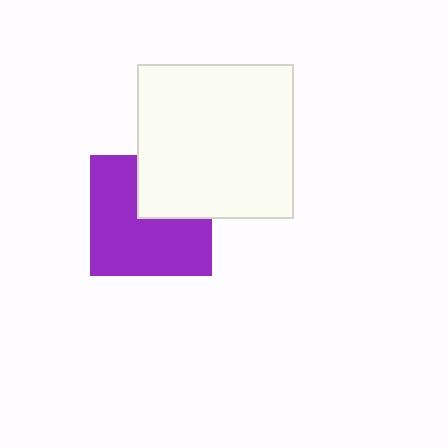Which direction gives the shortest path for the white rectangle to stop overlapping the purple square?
Moving toward the upper-right gives the shortest separation.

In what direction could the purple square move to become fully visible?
The purple square could move toward the lower-left. That would shift it out from behind the white rectangle entirely.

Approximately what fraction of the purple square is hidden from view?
Roughly 32% of the purple square is hidden behind the white rectangle.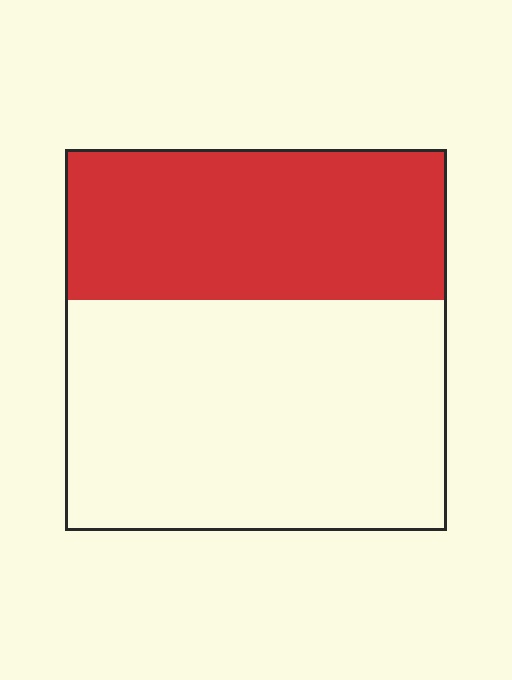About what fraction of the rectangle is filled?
About two fifths (2/5).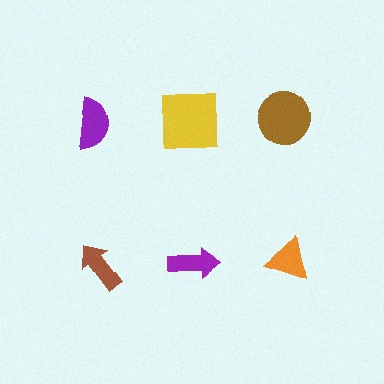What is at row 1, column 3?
A brown circle.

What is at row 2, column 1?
A brown arrow.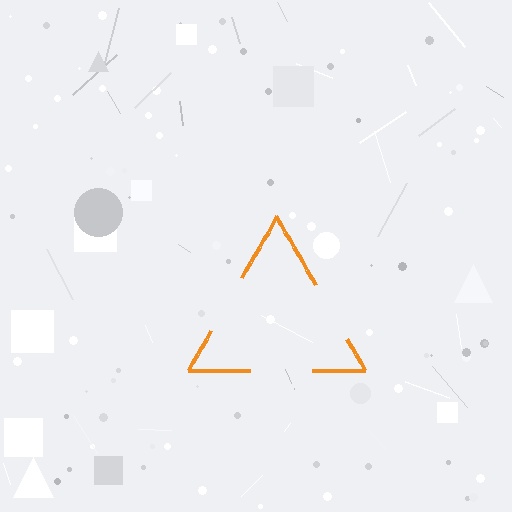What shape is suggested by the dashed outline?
The dashed outline suggests a triangle.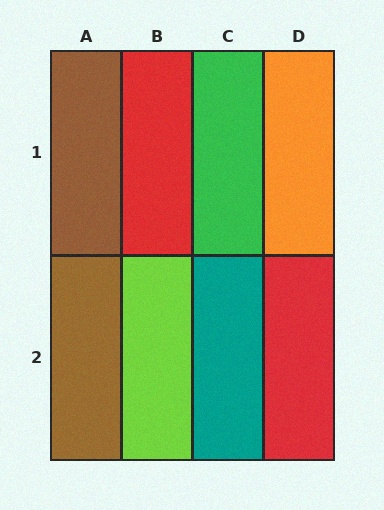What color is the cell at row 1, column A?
Brown.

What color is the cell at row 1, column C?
Green.